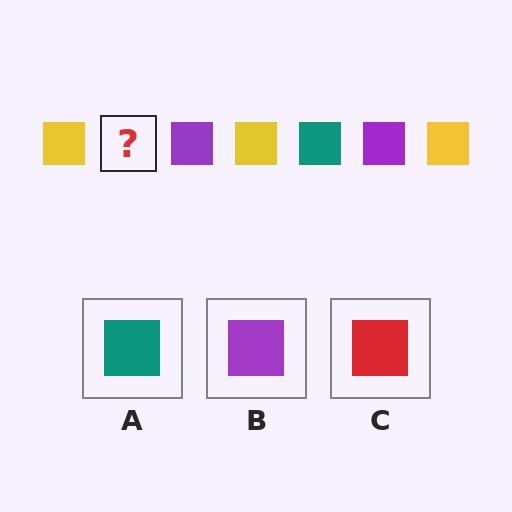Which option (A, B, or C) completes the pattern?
A.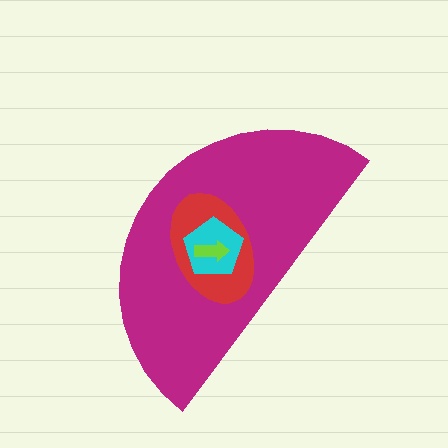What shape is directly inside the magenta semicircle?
The red ellipse.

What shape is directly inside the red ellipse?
The cyan pentagon.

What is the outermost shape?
The magenta semicircle.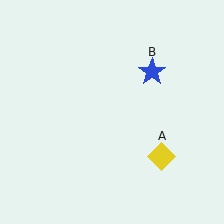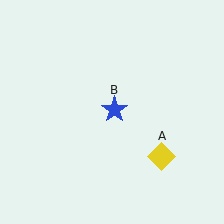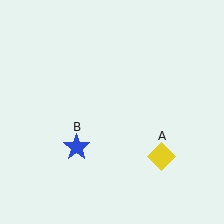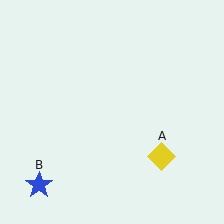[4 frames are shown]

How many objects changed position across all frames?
1 object changed position: blue star (object B).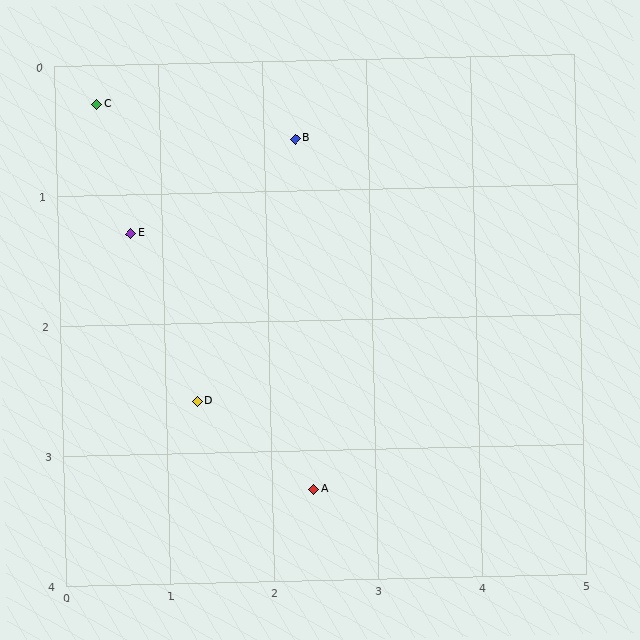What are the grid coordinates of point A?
Point A is at approximately (2.4, 3.3).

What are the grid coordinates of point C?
Point C is at approximately (0.4, 0.3).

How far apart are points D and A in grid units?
Points D and A are about 1.3 grid units apart.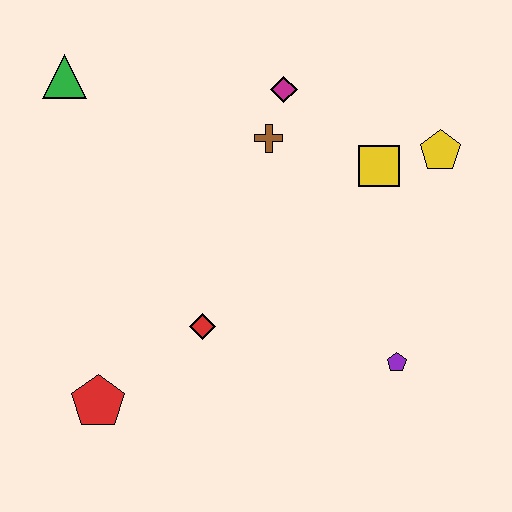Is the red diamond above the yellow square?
No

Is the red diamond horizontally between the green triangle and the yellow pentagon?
Yes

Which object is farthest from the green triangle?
The purple pentagon is farthest from the green triangle.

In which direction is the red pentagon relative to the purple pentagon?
The red pentagon is to the left of the purple pentagon.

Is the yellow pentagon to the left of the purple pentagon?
No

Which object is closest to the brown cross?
The magenta diamond is closest to the brown cross.